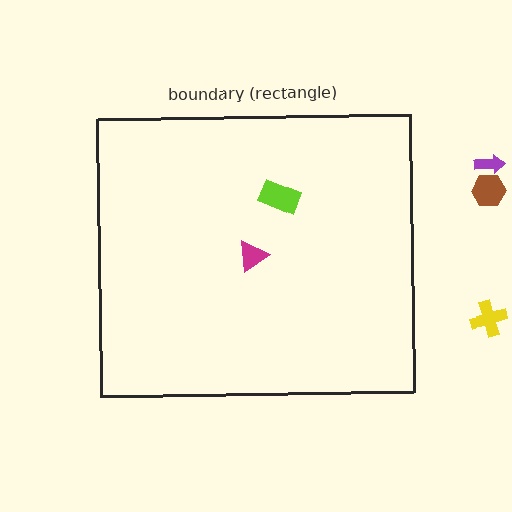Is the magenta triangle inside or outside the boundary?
Inside.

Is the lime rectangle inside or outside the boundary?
Inside.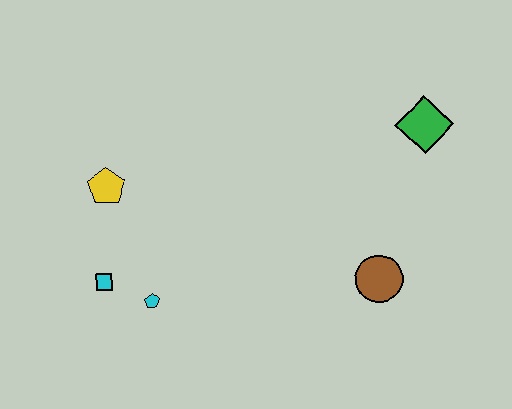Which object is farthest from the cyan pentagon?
The green diamond is farthest from the cyan pentagon.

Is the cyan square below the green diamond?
Yes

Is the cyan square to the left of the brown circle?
Yes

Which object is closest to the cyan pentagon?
The cyan square is closest to the cyan pentagon.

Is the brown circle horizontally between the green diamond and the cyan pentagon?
Yes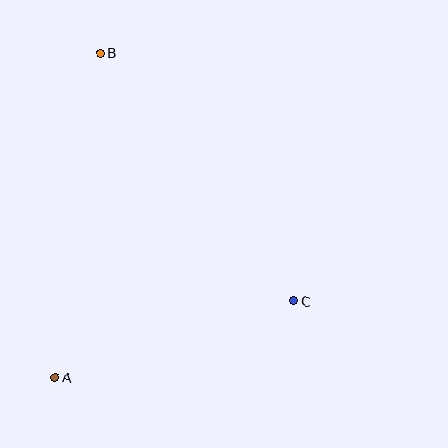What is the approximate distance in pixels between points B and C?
The distance between B and C is approximately 315 pixels.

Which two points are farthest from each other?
Points A and B are farthest from each other.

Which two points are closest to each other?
Points A and C are closest to each other.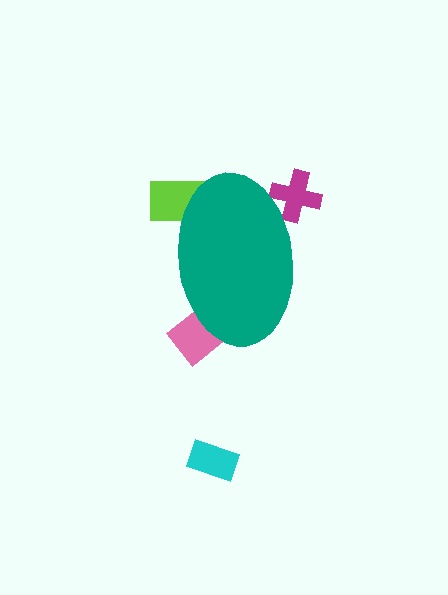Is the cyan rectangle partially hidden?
No, the cyan rectangle is fully visible.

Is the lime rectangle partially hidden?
Yes, the lime rectangle is partially hidden behind the teal ellipse.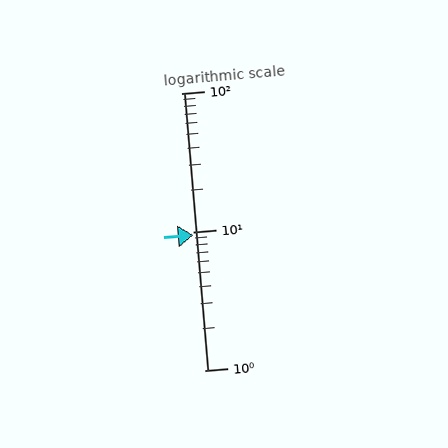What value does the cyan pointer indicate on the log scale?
The pointer indicates approximately 9.4.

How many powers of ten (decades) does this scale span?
The scale spans 2 decades, from 1 to 100.